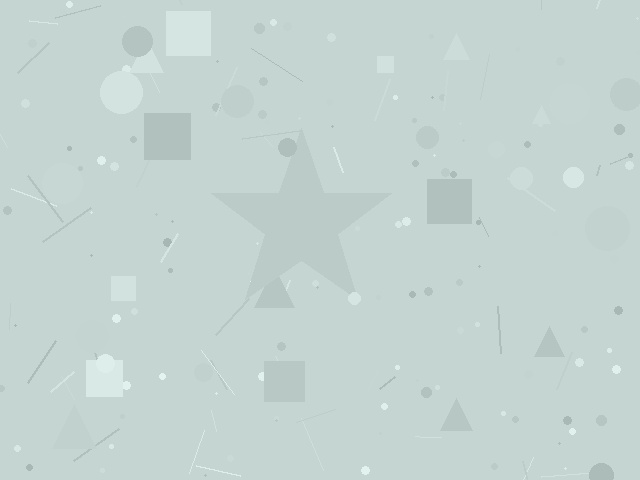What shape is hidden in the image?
A star is hidden in the image.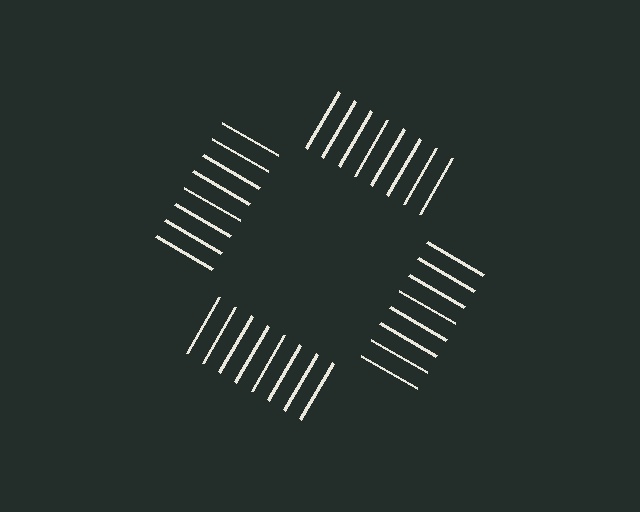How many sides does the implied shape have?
4 sides — the line-ends trace a square.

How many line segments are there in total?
32 — 8 along each of the 4 edges.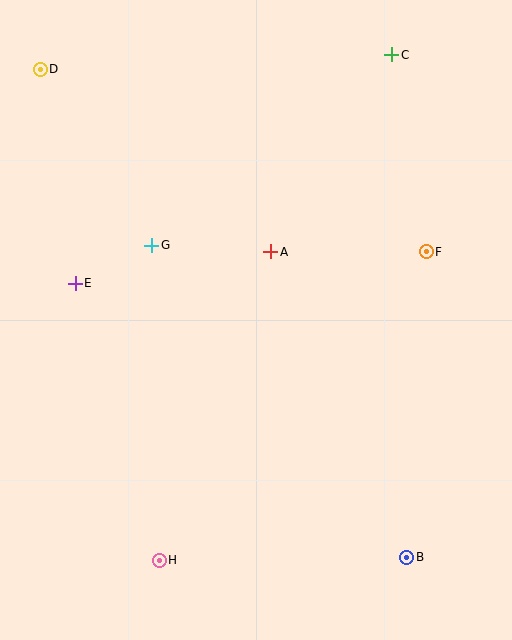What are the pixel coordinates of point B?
Point B is at (407, 557).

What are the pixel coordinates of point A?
Point A is at (270, 252).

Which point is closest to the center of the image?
Point A at (270, 252) is closest to the center.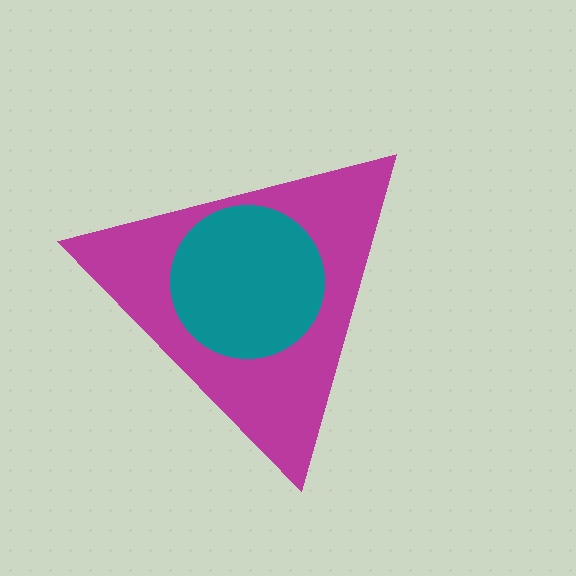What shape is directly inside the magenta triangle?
The teal circle.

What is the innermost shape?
The teal circle.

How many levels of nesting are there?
2.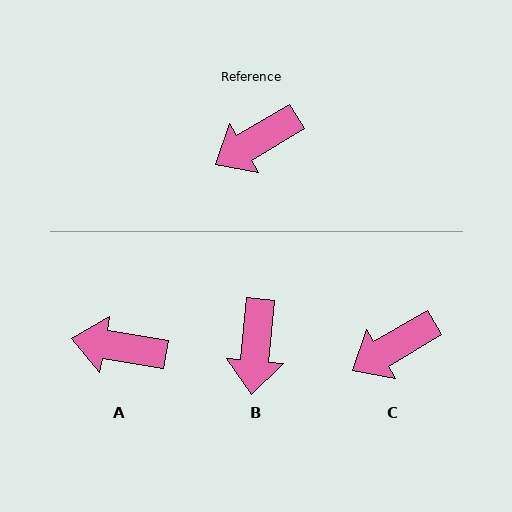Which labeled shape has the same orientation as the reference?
C.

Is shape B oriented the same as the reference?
No, it is off by about 54 degrees.